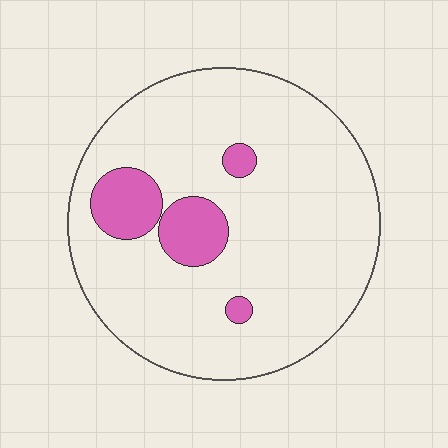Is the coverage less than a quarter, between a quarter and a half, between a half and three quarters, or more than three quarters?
Less than a quarter.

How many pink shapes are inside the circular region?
4.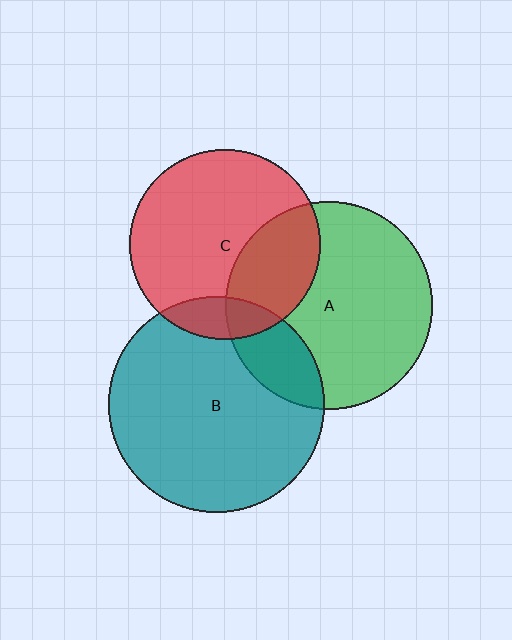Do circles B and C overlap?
Yes.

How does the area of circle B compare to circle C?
Approximately 1.3 times.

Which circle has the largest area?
Circle B (teal).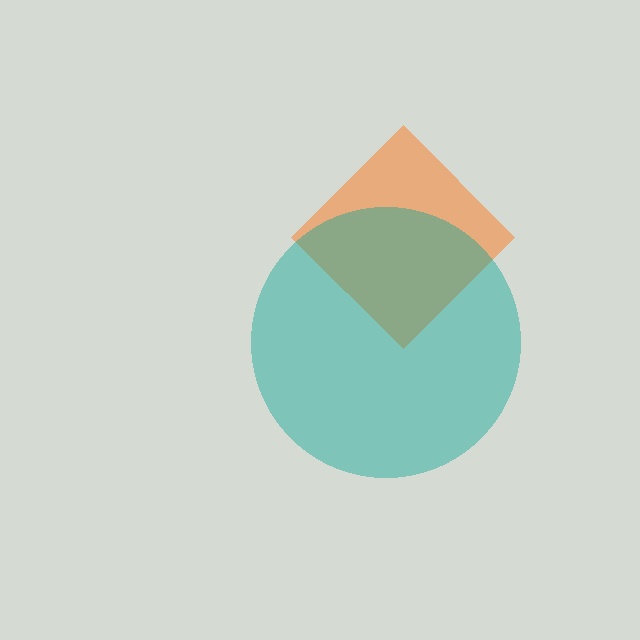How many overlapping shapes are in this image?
There are 2 overlapping shapes in the image.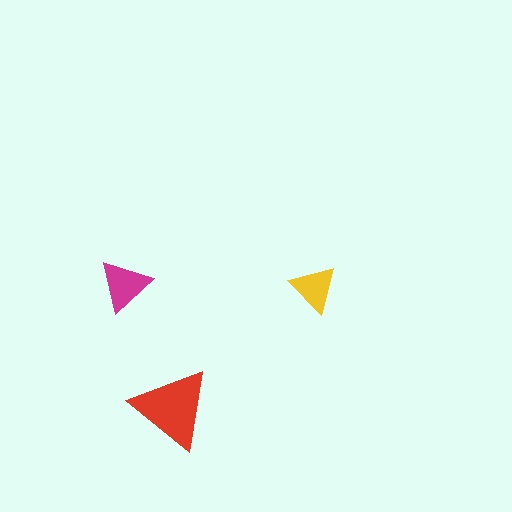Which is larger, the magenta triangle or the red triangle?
The red one.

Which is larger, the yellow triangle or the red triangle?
The red one.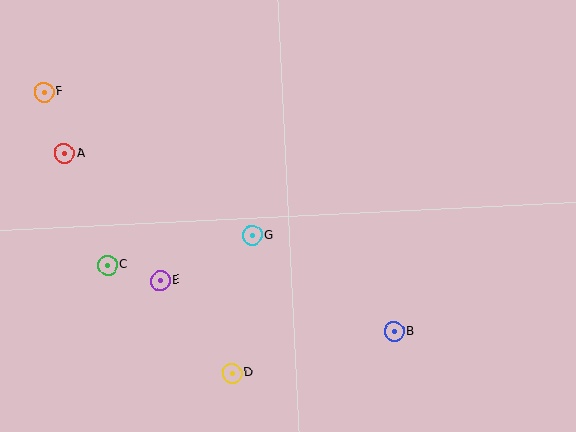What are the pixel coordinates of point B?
Point B is at (394, 332).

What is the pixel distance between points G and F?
The distance between G and F is 253 pixels.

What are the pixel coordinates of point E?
Point E is at (160, 281).